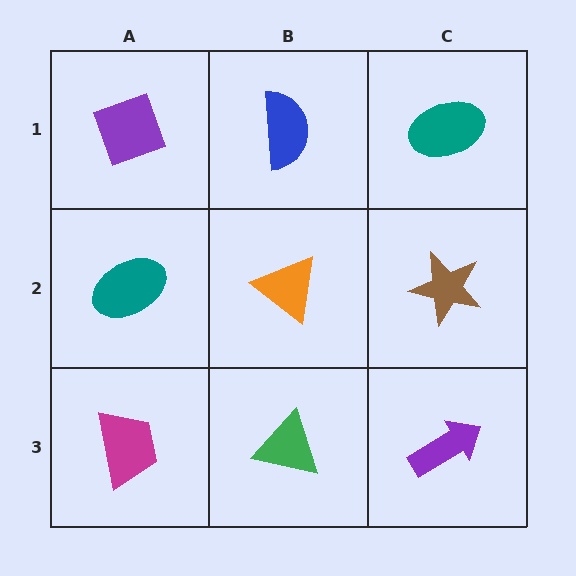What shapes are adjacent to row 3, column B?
An orange triangle (row 2, column B), a magenta trapezoid (row 3, column A), a purple arrow (row 3, column C).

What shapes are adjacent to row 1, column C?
A brown star (row 2, column C), a blue semicircle (row 1, column B).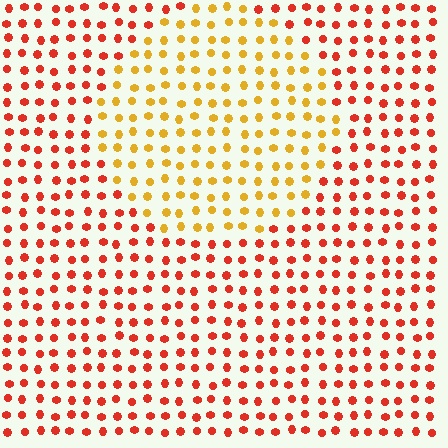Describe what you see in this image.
The image is filled with small red elements in a uniform arrangement. A circle-shaped region is visible where the elements are tinted to a slightly different hue, forming a subtle color boundary.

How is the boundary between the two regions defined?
The boundary is defined purely by a slight shift in hue (about 40 degrees). Spacing, size, and orientation are identical on both sides.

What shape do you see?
I see a circle.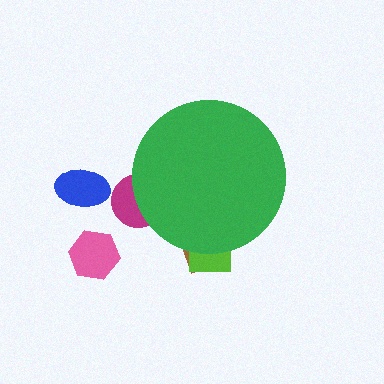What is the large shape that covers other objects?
A green circle.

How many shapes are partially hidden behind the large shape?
3 shapes are partially hidden.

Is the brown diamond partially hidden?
Yes, the brown diamond is partially hidden behind the green circle.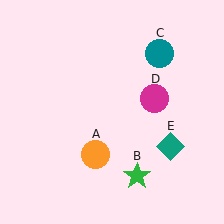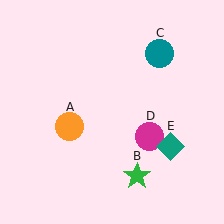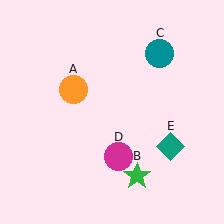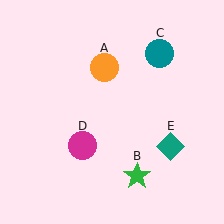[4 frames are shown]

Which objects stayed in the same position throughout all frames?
Green star (object B) and teal circle (object C) and teal diamond (object E) remained stationary.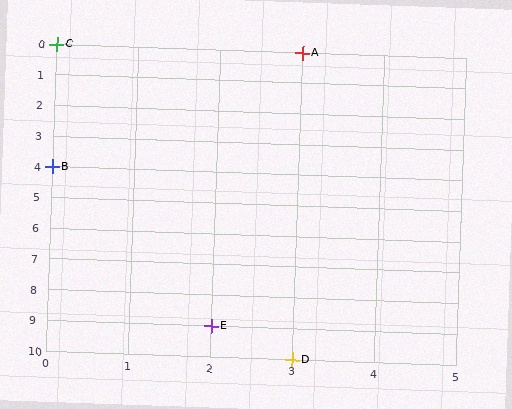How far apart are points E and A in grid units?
Points E and A are 1 column and 9 rows apart (about 9.1 grid units diagonally).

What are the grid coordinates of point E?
Point E is at grid coordinates (2, 9).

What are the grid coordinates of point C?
Point C is at grid coordinates (0, 0).